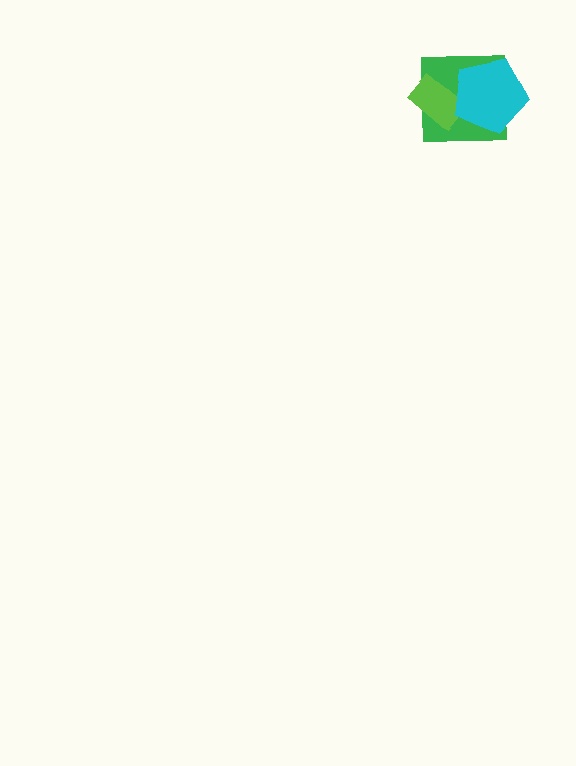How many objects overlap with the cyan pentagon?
2 objects overlap with the cyan pentagon.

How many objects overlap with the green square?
2 objects overlap with the green square.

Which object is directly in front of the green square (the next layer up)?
The lime rectangle is directly in front of the green square.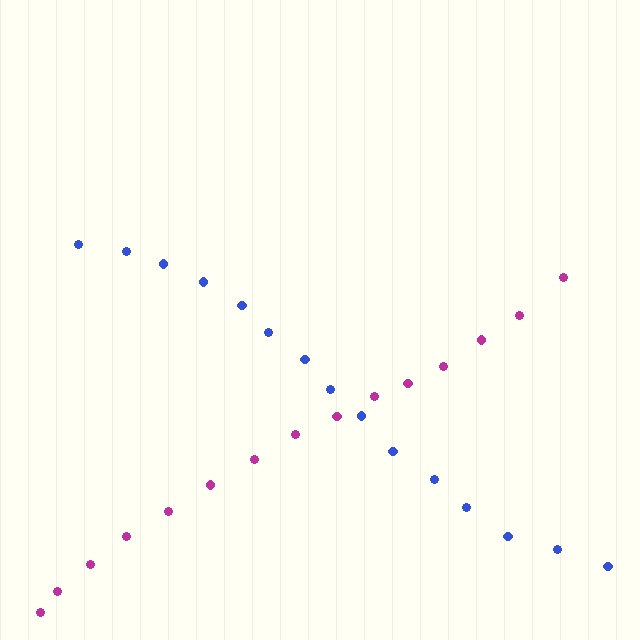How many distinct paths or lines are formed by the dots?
There are 2 distinct paths.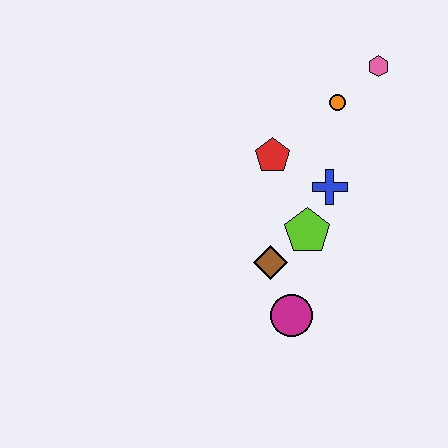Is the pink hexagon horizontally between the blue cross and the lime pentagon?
No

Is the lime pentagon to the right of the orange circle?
No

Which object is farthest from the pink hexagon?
The magenta circle is farthest from the pink hexagon.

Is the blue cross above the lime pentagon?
Yes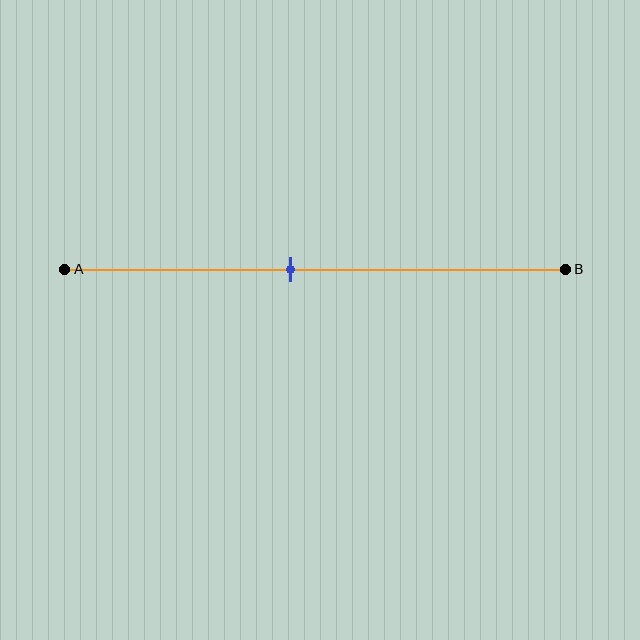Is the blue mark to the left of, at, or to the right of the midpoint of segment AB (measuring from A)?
The blue mark is to the left of the midpoint of segment AB.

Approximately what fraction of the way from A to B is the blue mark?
The blue mark is approximately 45% of the way from A to B.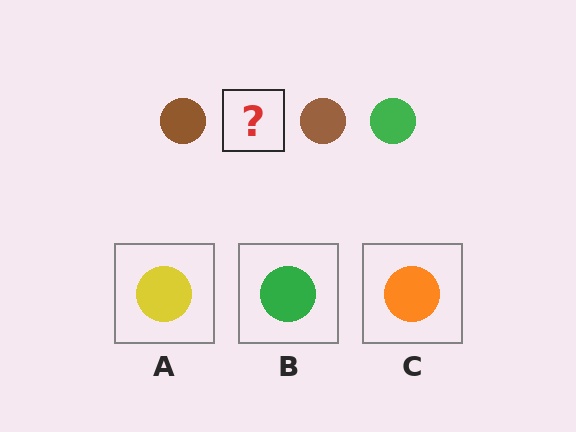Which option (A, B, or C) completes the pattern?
B.